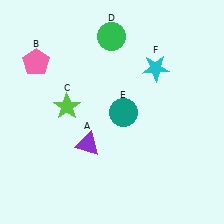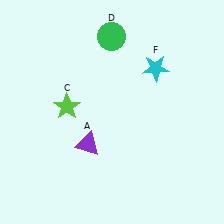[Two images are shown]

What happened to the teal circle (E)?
The teal circle (E) was removed in Image 2. It was in the bottom-right area of Image 1.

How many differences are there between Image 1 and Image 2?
There are 2 differences between the two images.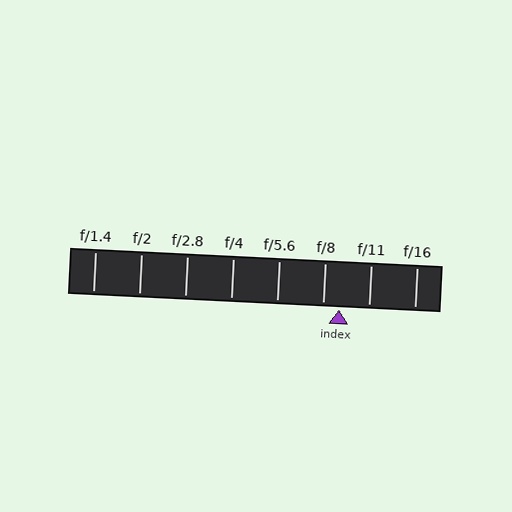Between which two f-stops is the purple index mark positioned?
The index mark is between f/8 and f/11.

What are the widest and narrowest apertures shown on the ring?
The widest aperture shown is f/1.4 and the narrowest is f/16.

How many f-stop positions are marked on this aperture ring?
There are 8 f-stop positions marked.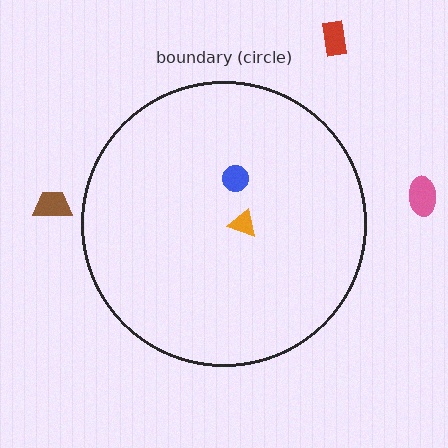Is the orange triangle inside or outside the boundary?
Inside.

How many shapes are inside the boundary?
2 inside, 3 outside.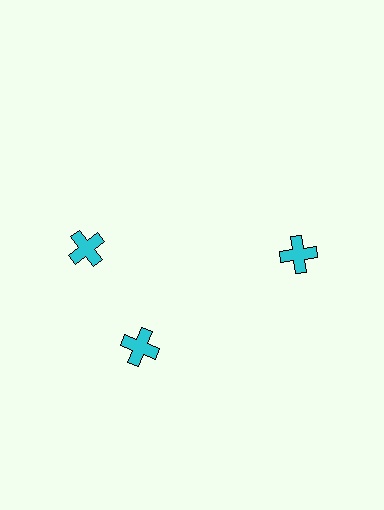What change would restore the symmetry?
The symmetry would be restored by rotating it back into even spacing with its neighbors so that all 3 crosses sit at equal angles and equal distance from the center.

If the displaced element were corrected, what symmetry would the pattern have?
It would have 3-fold rotational symmetry — the pattern would map onto itself every 120 degrees.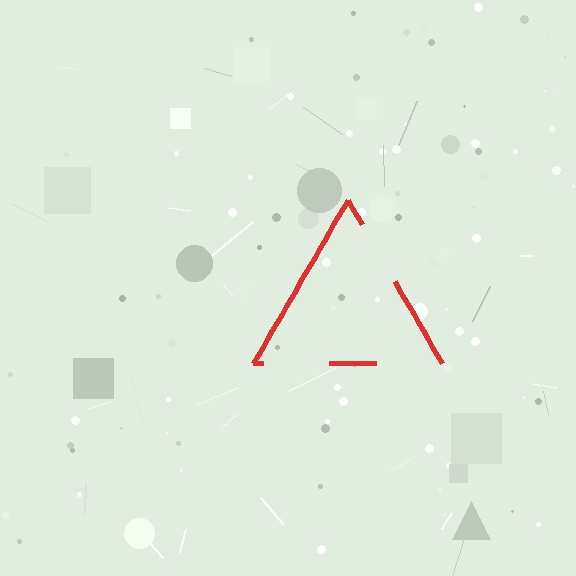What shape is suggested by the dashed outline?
The dashed outline suggests a triangle.